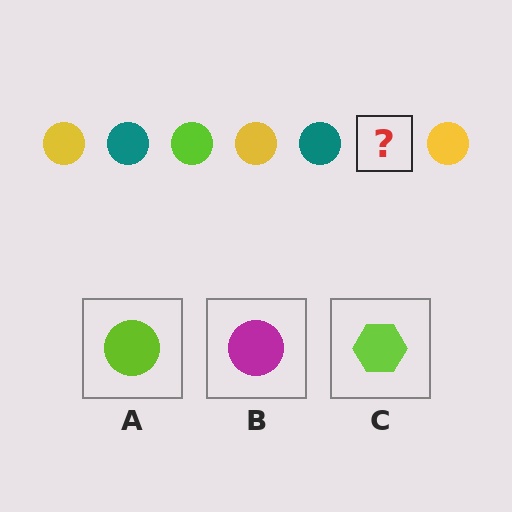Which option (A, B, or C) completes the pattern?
A.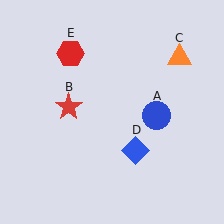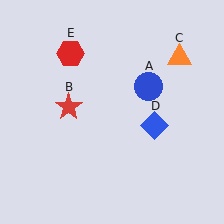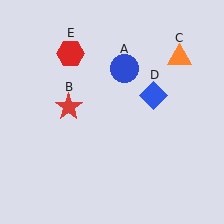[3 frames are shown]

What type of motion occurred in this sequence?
The blue circle (object A), blue diamond (object D) rotated counterclockwise around the center of the scene.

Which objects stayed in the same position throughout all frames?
Red star (object B) and orange triangle (object C) and red hexagon (object E) remained stationary.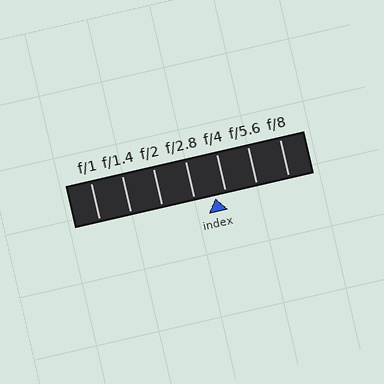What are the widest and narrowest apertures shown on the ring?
The widest aperture shown is f/1 and the narrowest is f/8.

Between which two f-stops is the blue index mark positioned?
The index mark is between f/2.8 and f/4.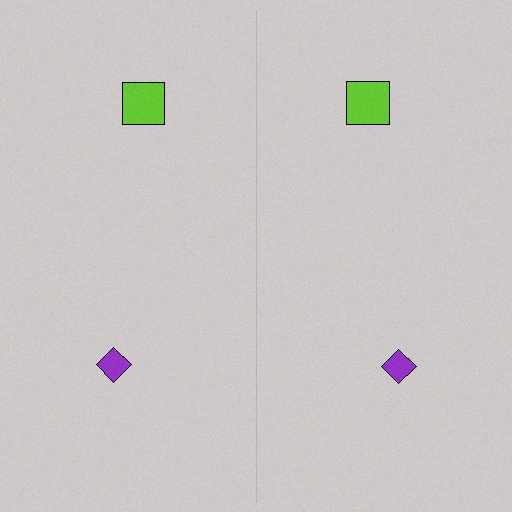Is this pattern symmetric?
Yes, this pattern has bilateral (reflection) symmetry.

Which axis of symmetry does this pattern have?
The pattern has a vertical axis of symmetry running through the center of the image.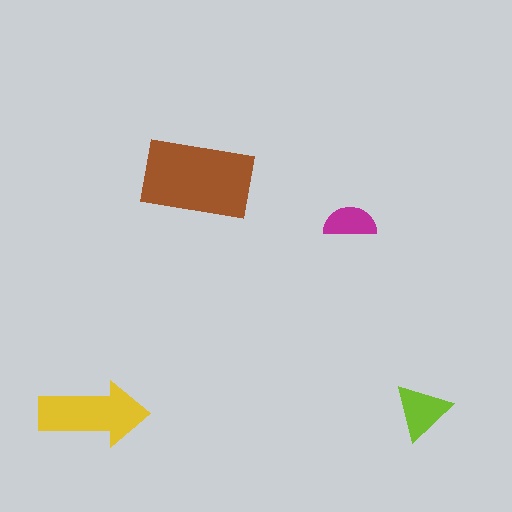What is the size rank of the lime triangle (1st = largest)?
3rd.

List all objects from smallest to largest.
The magenta semicircle, the lime triangle, the yellow arrow, the brown rectangle.